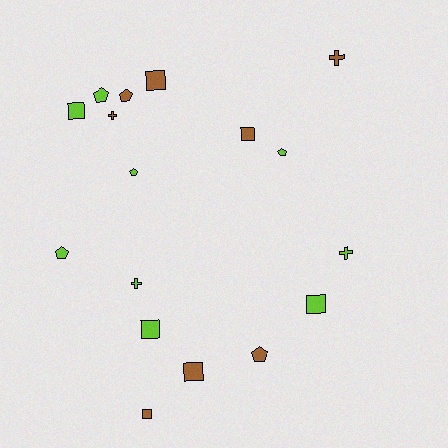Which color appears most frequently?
Lime, with 9 objects.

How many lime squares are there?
There are 3 lime squares.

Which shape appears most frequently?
Square, with 7 objects.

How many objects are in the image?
There are 17 objects.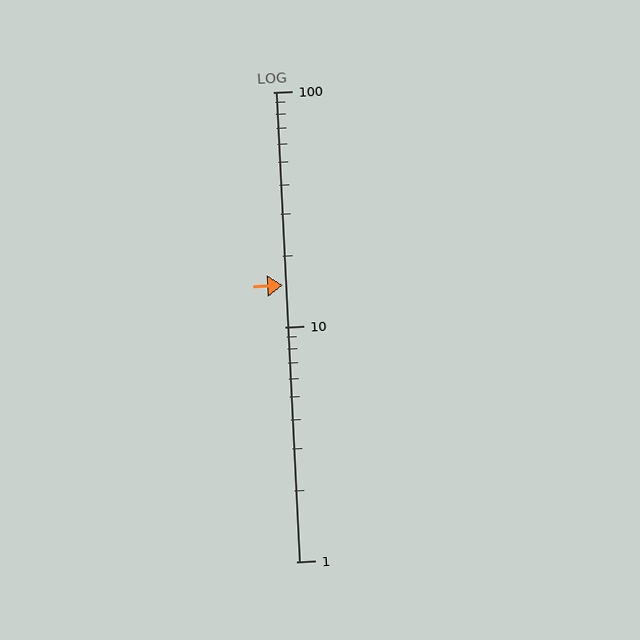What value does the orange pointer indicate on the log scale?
The pointer indicates approximately 15.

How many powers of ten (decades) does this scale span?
The scale spans 2 decades, from 1 to 100.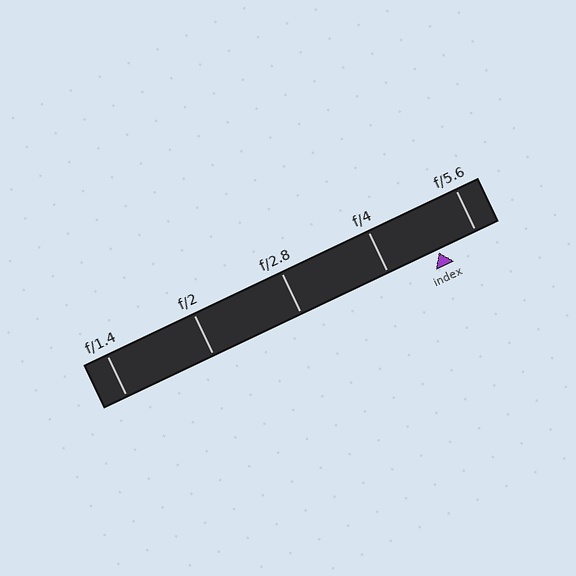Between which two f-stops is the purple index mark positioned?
The index mark is between f/4 and f/5.6.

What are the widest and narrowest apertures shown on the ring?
The widest aperture shown is f/1.4 and the narrowest is f/5.6.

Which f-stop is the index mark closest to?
The index mark is closest to f/5.6.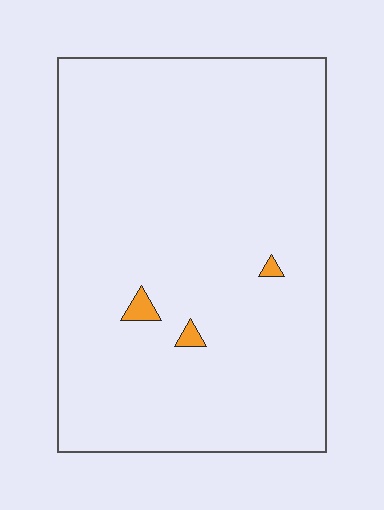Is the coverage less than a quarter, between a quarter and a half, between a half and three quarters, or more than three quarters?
Less than a quarter.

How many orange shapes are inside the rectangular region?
3.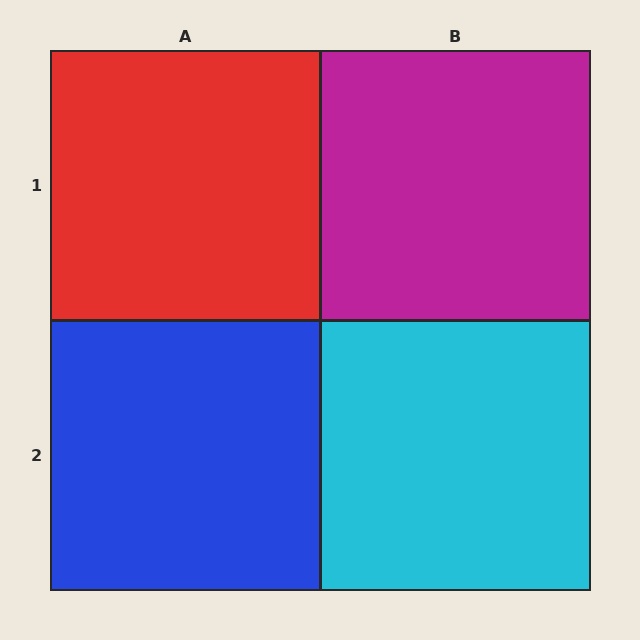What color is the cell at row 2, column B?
Cyan.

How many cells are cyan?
1 cell is cyan.